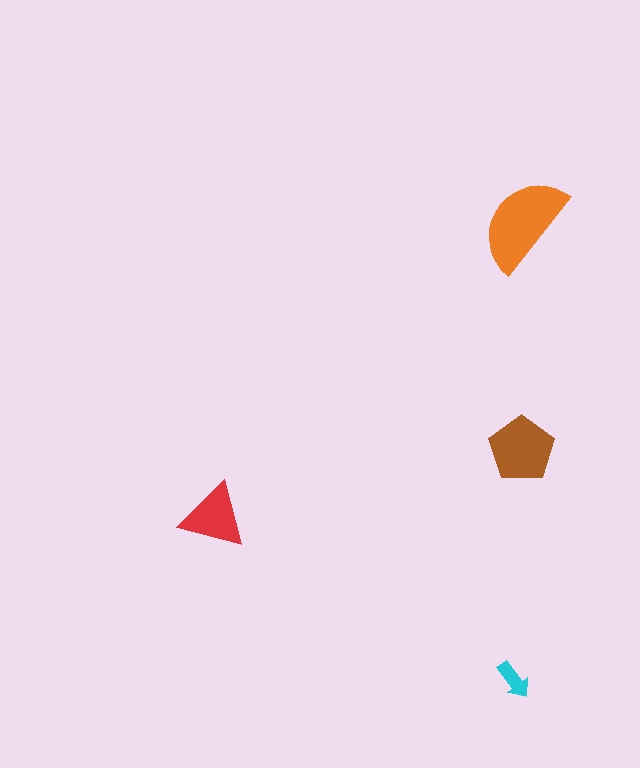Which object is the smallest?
The cyan arrow.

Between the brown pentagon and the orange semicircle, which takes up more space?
The orange semicircle.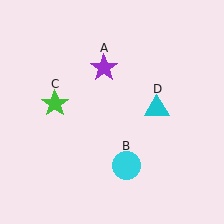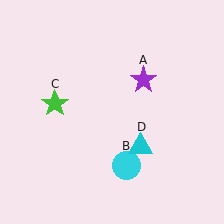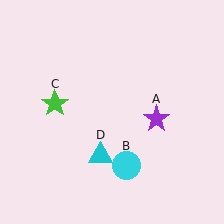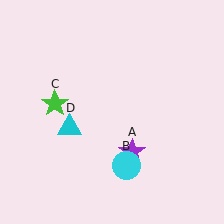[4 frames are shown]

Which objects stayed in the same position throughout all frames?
Cyan circle (object B) and green star (object C) remained stationary.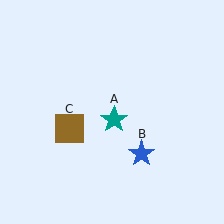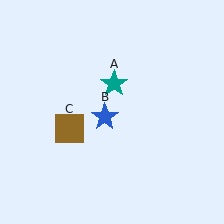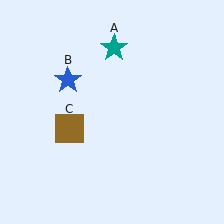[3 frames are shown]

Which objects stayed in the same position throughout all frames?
Brown square (object C) remained stationary.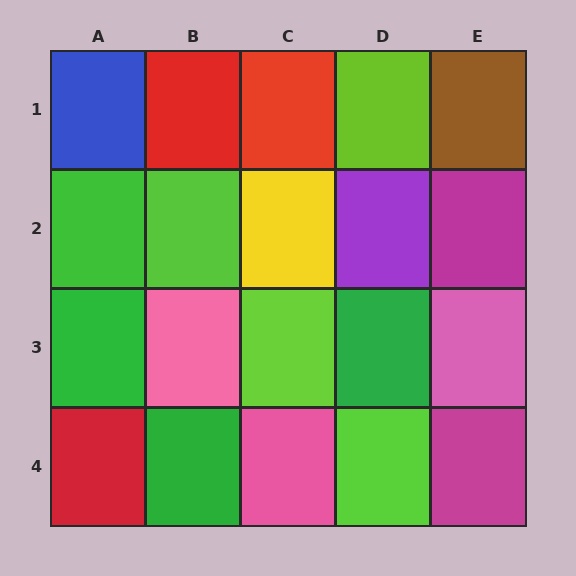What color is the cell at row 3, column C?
Lime.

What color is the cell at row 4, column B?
Green.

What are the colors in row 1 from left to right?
Blue, red, red, lime, brown.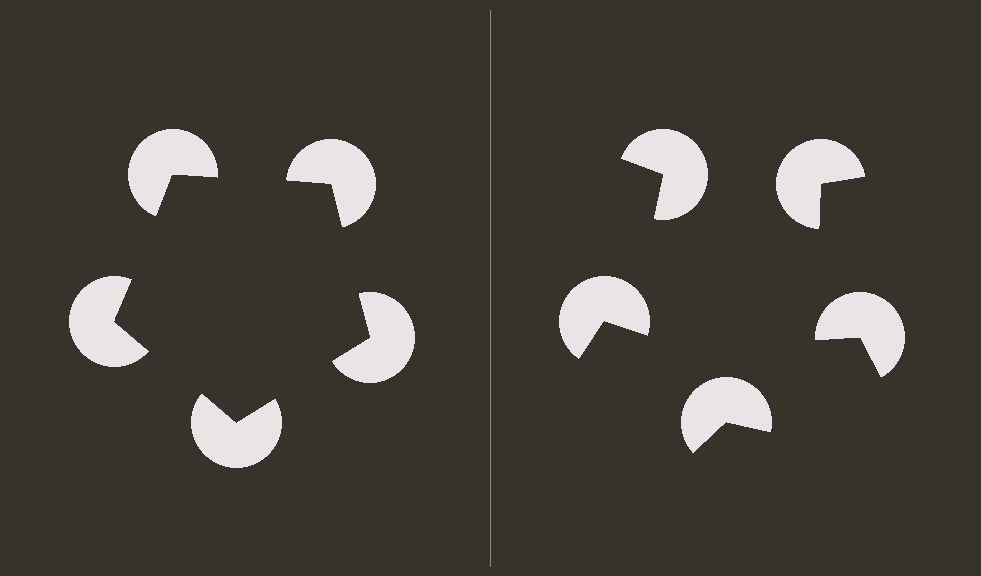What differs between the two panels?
The pac-man discs are positioned identically on both sides; only the wedge orientations differ. On the left they align to a pentagon; on the right they are misaligned.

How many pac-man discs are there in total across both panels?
10 — 5 on each side.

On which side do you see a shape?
An illusory pentagon appears on the left side. On the right side the wedge cuts are rotated, so no coherent shape forms.